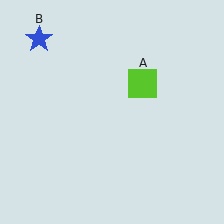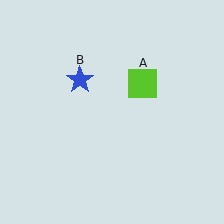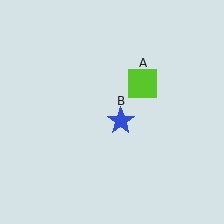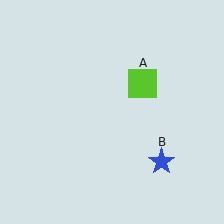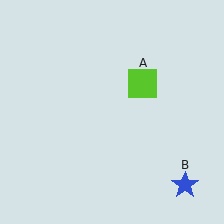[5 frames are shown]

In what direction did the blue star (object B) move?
The blue star (object B) moved down and to the right.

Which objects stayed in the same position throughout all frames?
Lime square (object A) remained stationary.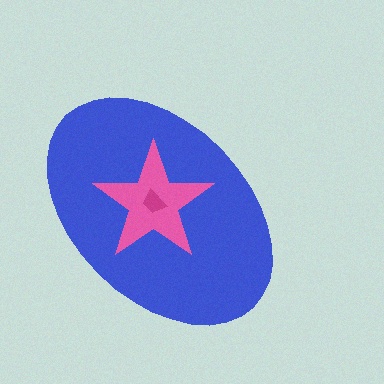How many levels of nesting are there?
3.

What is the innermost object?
The magenta trapezoid.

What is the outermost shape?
The blue ellipse.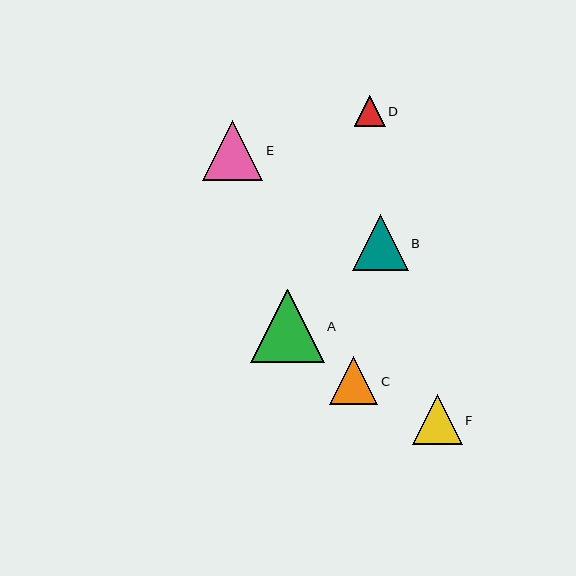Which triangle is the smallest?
Triangle D is the smallest with a size of approximately 30 pixels.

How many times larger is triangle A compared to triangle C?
Triangle A is approximately 1.5 times the size of triangle C.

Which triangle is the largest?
Triangle A is the largest with a size of approximately 73 pixels.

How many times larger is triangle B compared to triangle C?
Triangle B is approximately 1.2 times the size of triangle C.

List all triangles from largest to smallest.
From largest to smallest: A, E, B, F, C, D.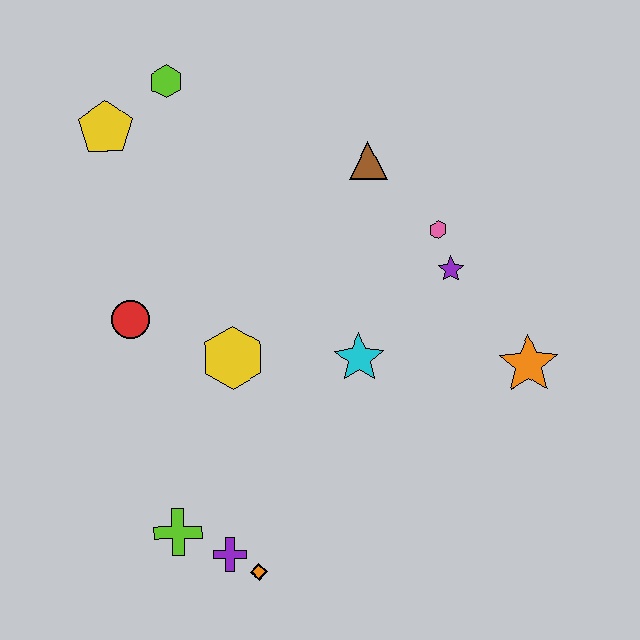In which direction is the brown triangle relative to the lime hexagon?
The brown triangle is to the right of the lime hexagon.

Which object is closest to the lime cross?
The purple cross is closest to the lime cross.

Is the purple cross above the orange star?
No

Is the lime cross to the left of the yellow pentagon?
No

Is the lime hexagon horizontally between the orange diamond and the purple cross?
No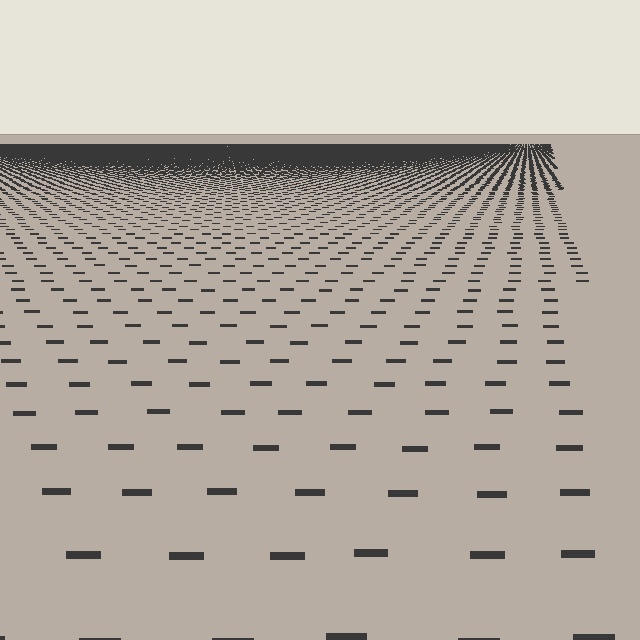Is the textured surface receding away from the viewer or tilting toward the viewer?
The surface is receding away from the viewer. Texture elements get smaller and denser toward the top.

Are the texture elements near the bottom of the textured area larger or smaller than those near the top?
Larger. Near the bottom, elements are closer to the viewer and appear at a bigger on-screen size.